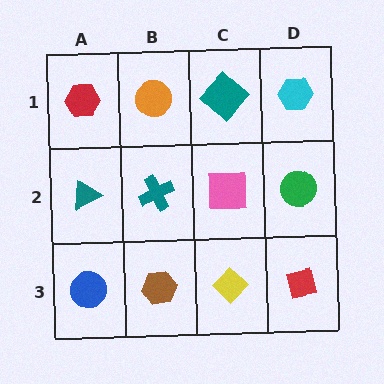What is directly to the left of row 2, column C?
A teal cross.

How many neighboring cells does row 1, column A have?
2.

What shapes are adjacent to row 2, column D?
A cyan hexagon (row 1, column D), a red square (row 3, column D), a pink square (row 2, column C).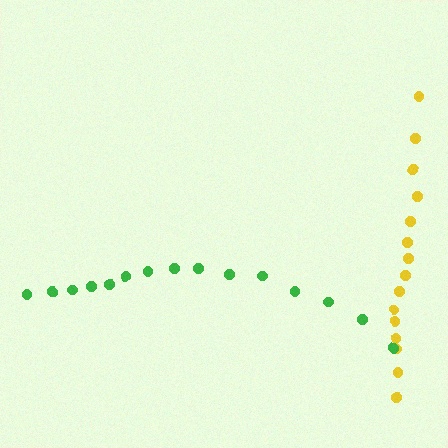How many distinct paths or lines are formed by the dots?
There are 2 distinct paths.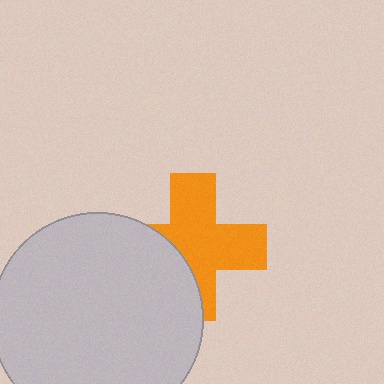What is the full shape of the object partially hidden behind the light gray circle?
The partially hidden object is an orange cross.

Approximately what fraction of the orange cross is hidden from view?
Roughly 35% of the orange cross is hidden behind the light gray circle.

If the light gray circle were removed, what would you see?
You would see the complete orange cross.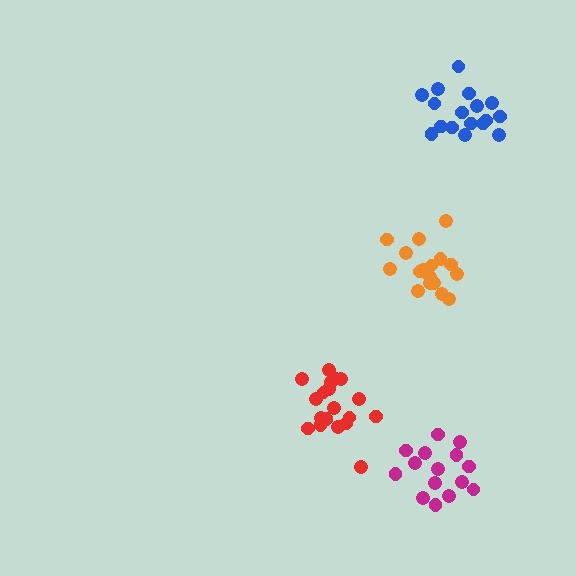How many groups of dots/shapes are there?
There are 4 groups.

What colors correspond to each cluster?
The clusters are colored: orange, magenta, blue, red.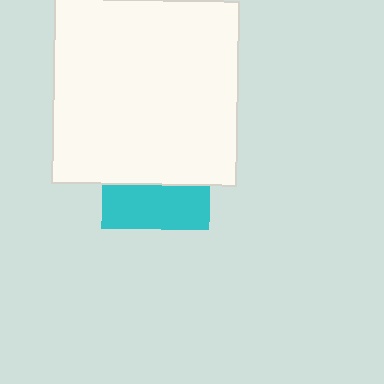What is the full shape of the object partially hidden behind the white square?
The partially hidden object is a cyan square.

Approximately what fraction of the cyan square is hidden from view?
Roughly 59% of the cyan square is hidden behind the white square.